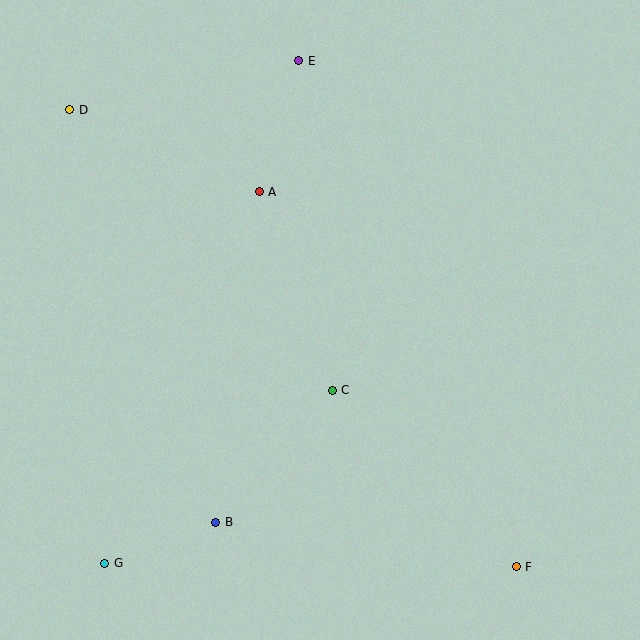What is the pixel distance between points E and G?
The distance between E and G is 539 pixels.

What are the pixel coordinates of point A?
Point A is at (259, 192).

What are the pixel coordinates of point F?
Point F is at (516, 567).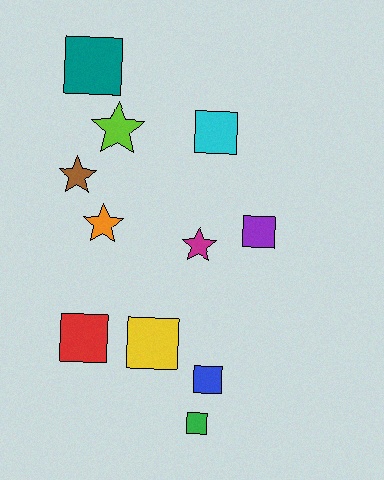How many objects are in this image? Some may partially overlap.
There are 11 objects.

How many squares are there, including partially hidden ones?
There are 7 squares.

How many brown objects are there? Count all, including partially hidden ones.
There is 1 brown object.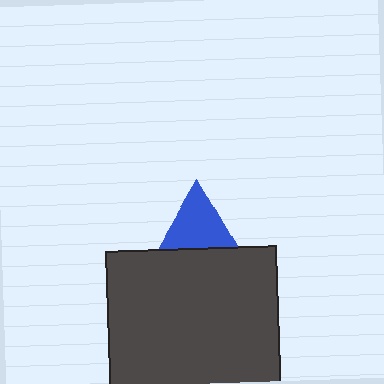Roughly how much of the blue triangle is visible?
About half of it is visible (roughly 60%).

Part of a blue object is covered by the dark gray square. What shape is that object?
It is a triangle.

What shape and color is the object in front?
The object in front is a dark gray square.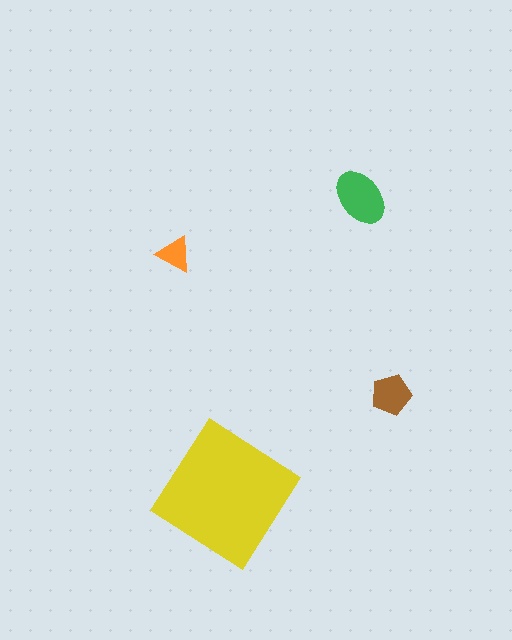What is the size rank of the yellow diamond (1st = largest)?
1st.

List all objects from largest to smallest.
The yellow diamond, the green ellipse, the brown pentagon, the orange triangle.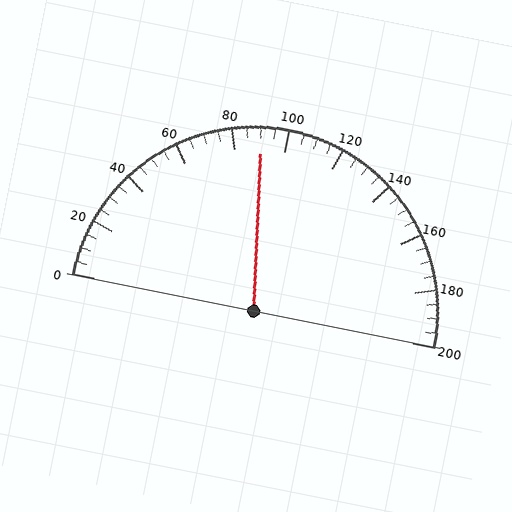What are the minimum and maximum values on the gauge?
The gauge ranges from 0 to 200.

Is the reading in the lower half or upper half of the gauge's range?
The reading is in the lower half of the range (0 to 200).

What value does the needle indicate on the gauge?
The needle indicates approximately 90.